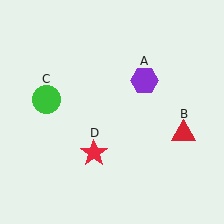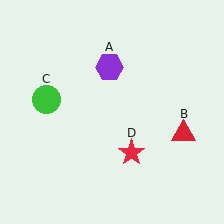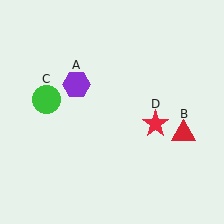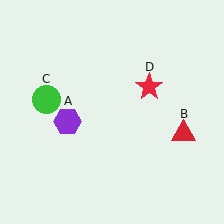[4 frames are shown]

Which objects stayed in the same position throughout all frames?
Red triangle (object B) and green circle (object C) remained stationary.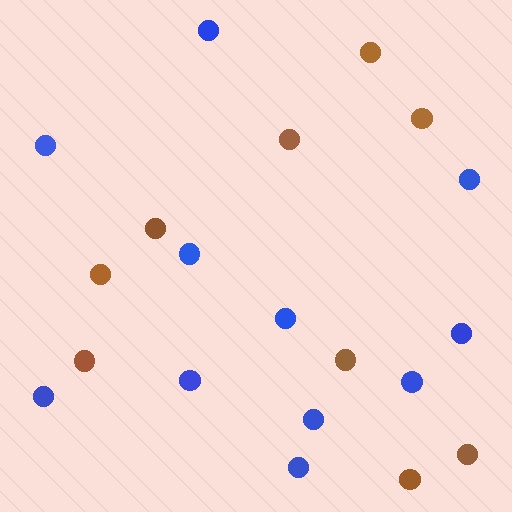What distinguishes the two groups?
There are 2 groups: one group of brown circles (9) and one group of blue circles (11).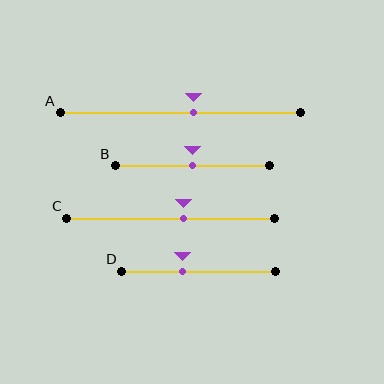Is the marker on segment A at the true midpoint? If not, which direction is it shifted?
No, the marker on segment A is shifted to the right by about 5% of the segment length.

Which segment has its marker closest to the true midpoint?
Segment B has its marker closest to the true midpoint.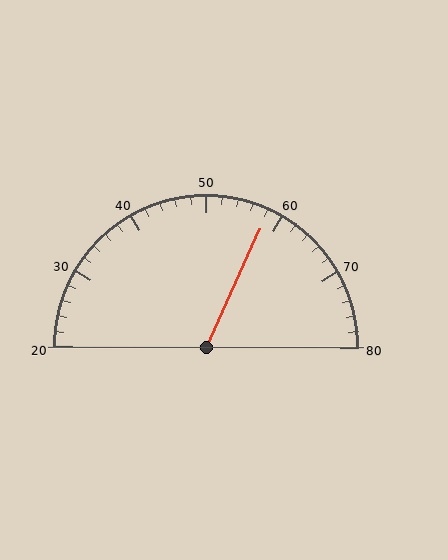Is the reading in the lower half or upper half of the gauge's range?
The reading is in the upper half of the range (20 to 80).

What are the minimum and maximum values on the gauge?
The gauge ranges from 20 to 80.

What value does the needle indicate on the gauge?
The needle indicates approximately 58.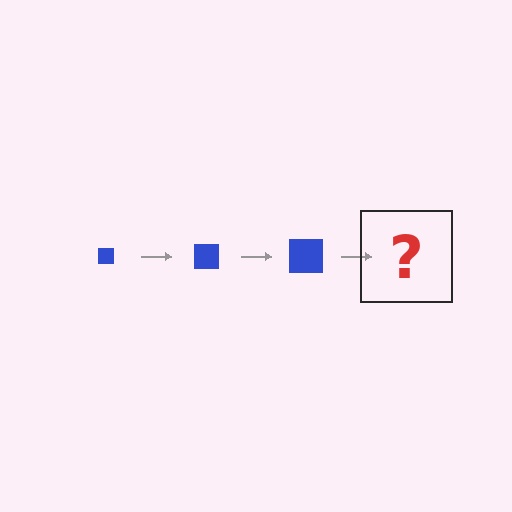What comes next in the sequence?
The next element should be a blue square, larger than the previous one.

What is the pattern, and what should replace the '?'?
The pattern is that the square gets progressively larger each step. The '?' should be a blue square, larger than the previous one.